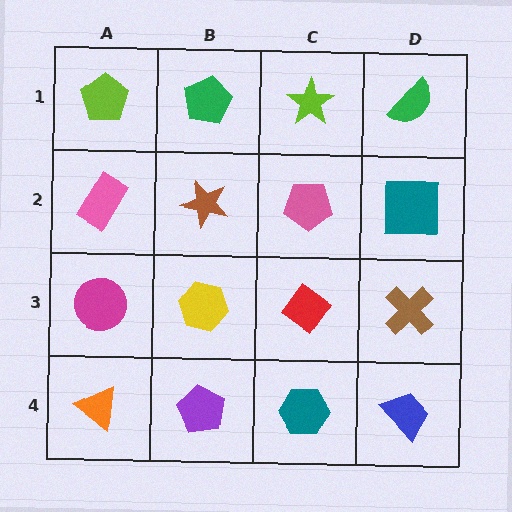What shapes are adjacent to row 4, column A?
A magenta circle (row 3, column A), a purple pentagon (row 4, column B).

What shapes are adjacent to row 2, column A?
A lime pentagon (row 1, column A), a magenta circle (row 3, column A), a brown star (row 2, column B).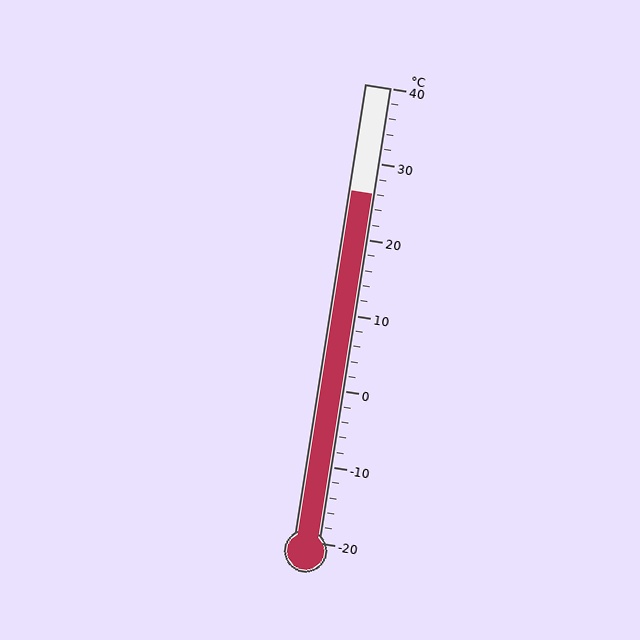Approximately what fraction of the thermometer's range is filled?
The thermometer is filled to approximately 75% of its range.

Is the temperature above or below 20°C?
The temperature is above 20°C.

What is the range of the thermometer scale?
The thermometer scale ranges from -20°C to 40°C.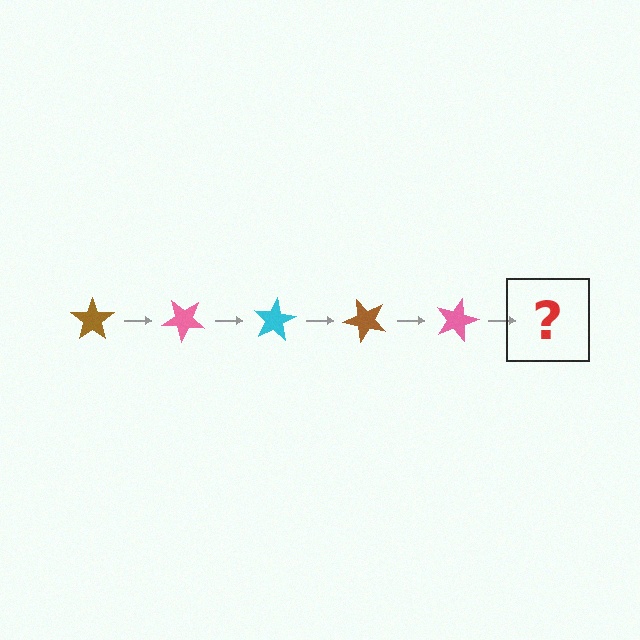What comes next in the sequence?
The next element should be a cyan star, rotated 200 degrees from the start.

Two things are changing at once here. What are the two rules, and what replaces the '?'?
The two rules are that it rotates 40 degrees each step and the color cycles through brown, pink, and cyan. The '?' should be a cyan star, rotated 200 degrees from the start.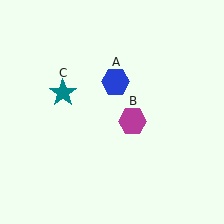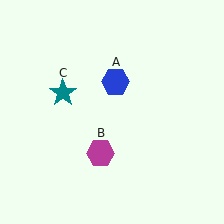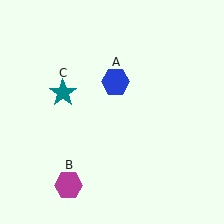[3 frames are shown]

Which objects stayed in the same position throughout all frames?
Blue hexagon (object A) and teal star (object C) remained stationary.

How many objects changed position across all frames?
1 object changed position: magenta hexagon (object B).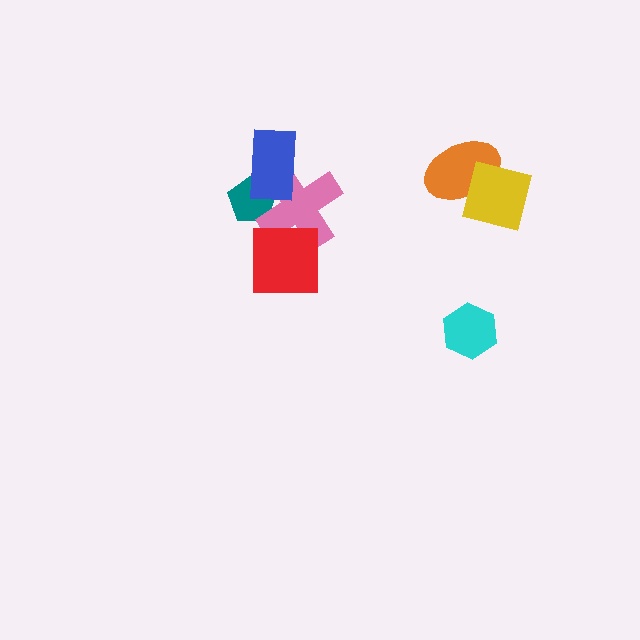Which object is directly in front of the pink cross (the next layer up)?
The blue rectangle is directly in front of the pink cross.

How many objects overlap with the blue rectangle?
2 objects overlap with the blue rectangle.